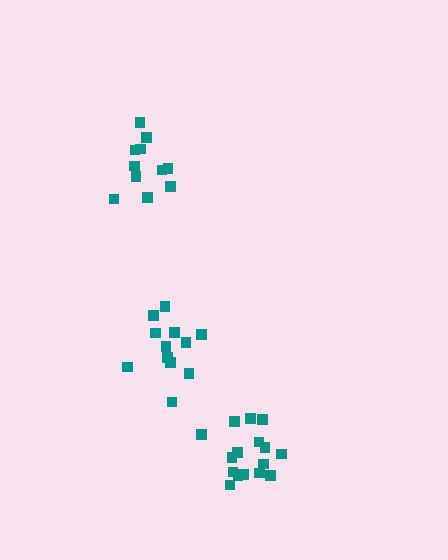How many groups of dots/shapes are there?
There are 3 groups.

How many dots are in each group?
Group 1: 11 dots, Group 2: 12 dots, Group 3: 17 dots (40 total).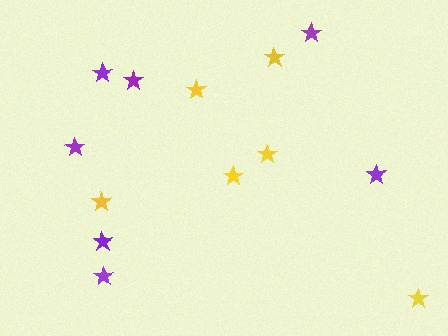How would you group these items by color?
There are 2 groups: one group of purple stars (7) and one group of yellow stars (6).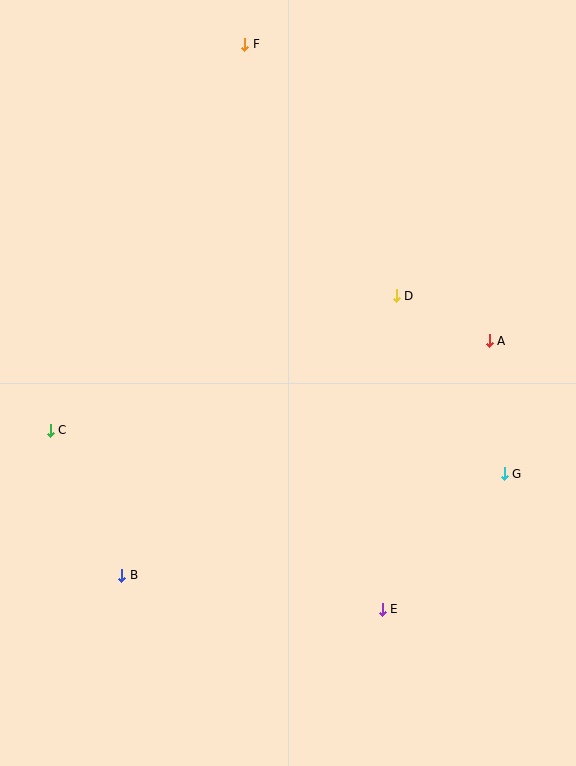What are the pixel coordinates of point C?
Point C is at (50, 430).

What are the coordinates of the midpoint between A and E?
The midpoint between A and E is at (436, 475).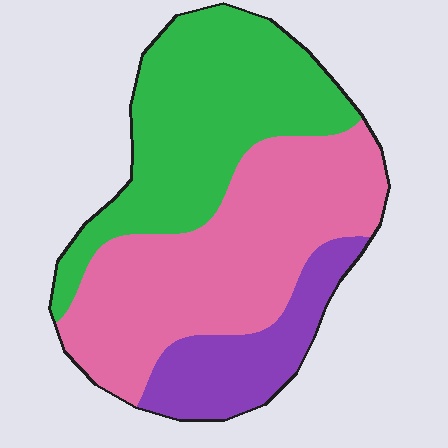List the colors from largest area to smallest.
From largest to smallest: pink, green, purple.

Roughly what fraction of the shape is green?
Green takes up between a quarter and a half of the shape.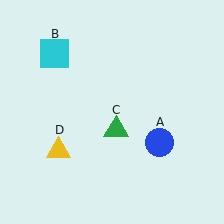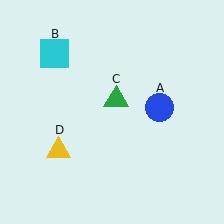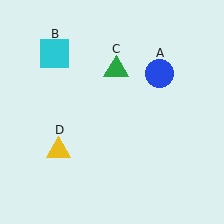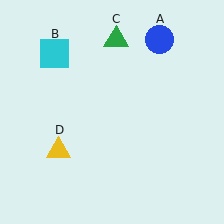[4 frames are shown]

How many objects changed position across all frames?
2 objects changed position: blue circle (object A), green triangle (object C).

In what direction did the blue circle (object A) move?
The blue circle (object A) moved up.